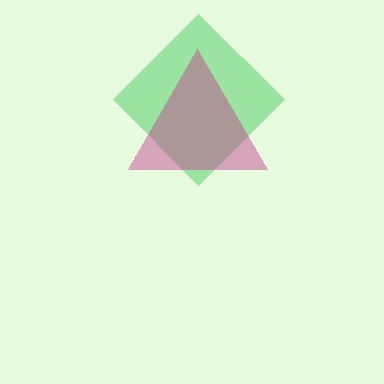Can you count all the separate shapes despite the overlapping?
Yes, there are 2 separate shapes.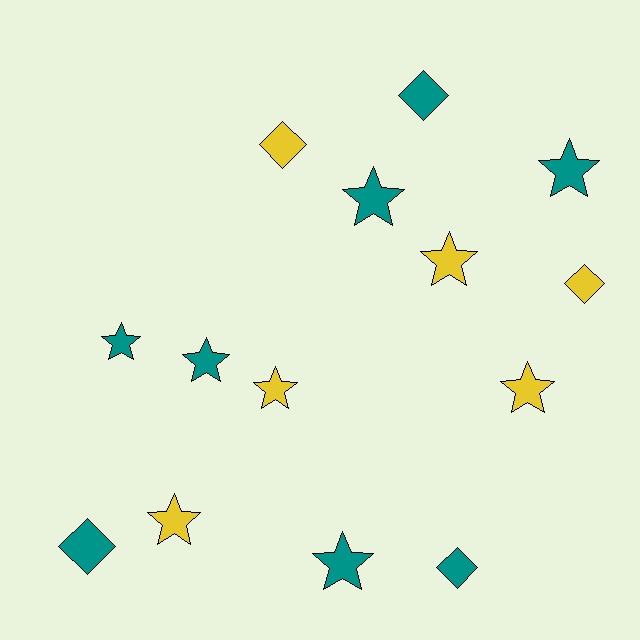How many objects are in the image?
There are 14 objects.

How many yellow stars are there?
There are 4 yellow stars.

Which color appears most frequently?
Teal, with 8 objects.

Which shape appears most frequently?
Star, with 9 objects.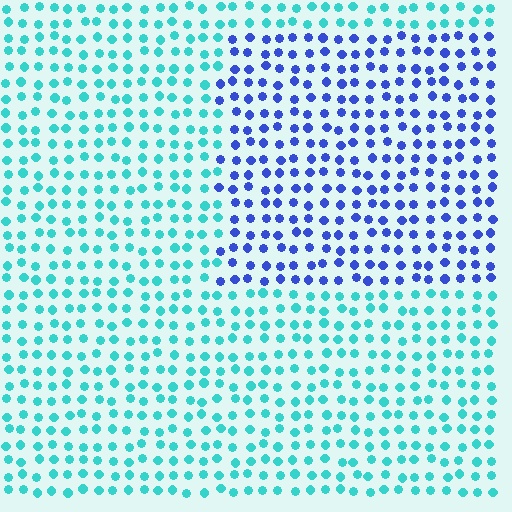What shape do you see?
I see a rectangle.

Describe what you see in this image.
The image is filled with small cyan elements in a uniform arrangement. A rectangle-shaped region is visible where the elements are tinted to a slightly different hue, forming a subtle color boundary.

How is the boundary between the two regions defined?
The boundary is defined purely by a slight shift in hue (about 55 degrees). Spacing, size, and orientation are identical on both sides.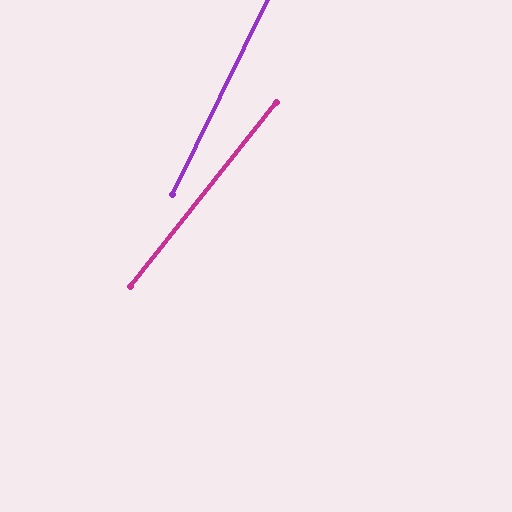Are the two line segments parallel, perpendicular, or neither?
Neither parallel nor perpendicular — they differ by about 12°.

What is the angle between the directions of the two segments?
Approximately 12 degrees.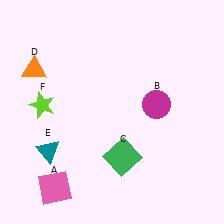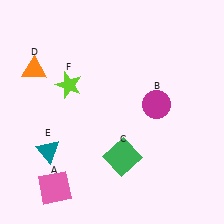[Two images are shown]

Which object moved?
The lime star (F) moved right.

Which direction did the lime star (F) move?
The lime star (F) moved right.